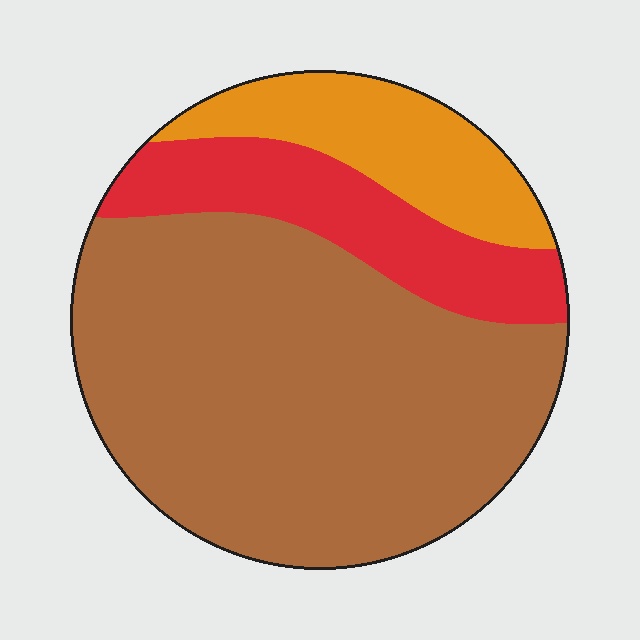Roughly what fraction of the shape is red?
Red takes up less than a quarter of the shape.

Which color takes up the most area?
Brown, at roughly 65%.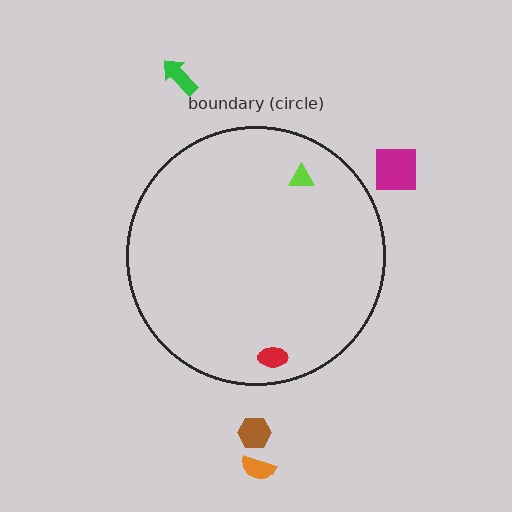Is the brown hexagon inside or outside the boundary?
Outside.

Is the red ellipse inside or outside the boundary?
Inside.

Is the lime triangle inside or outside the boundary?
Inside.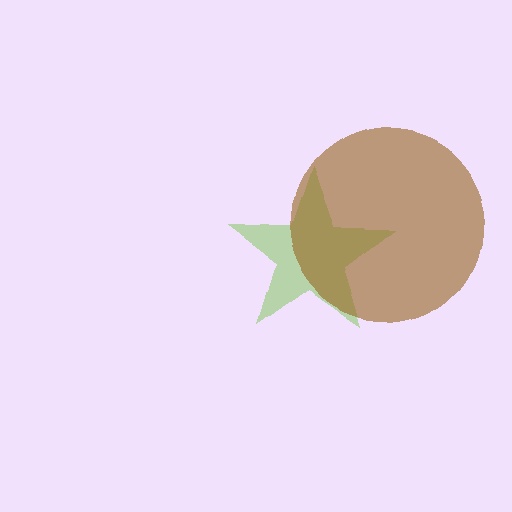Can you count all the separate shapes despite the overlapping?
Yes, there are 2 separate shapes.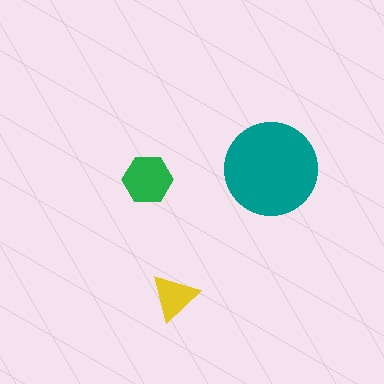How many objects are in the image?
There are 3 objects in the image.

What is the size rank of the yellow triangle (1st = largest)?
3rd.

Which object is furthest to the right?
The teal circle is rightmost.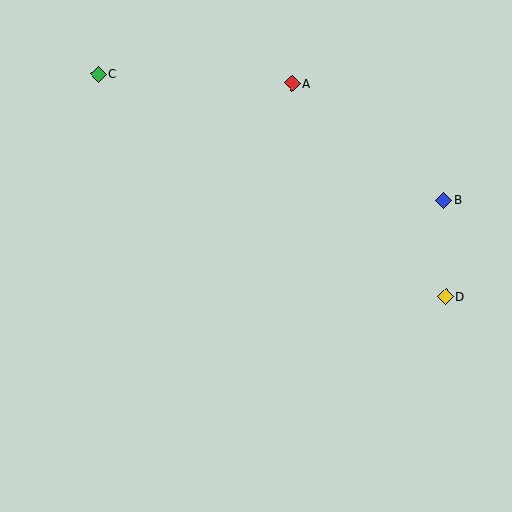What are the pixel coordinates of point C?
Point C is at (98, 74).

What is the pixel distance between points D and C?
The distance between D and C is 413 pixels.